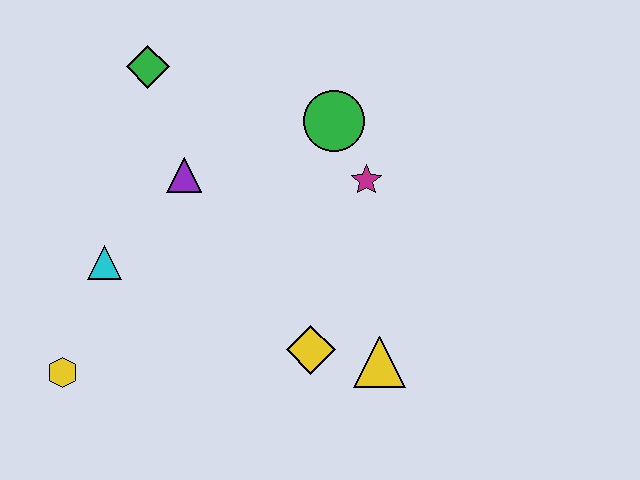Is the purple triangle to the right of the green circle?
No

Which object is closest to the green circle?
The magenta star is closest to the green circle.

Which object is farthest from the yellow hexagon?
The green circle is farthest from the yellow hexagon.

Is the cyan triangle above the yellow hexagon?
Yes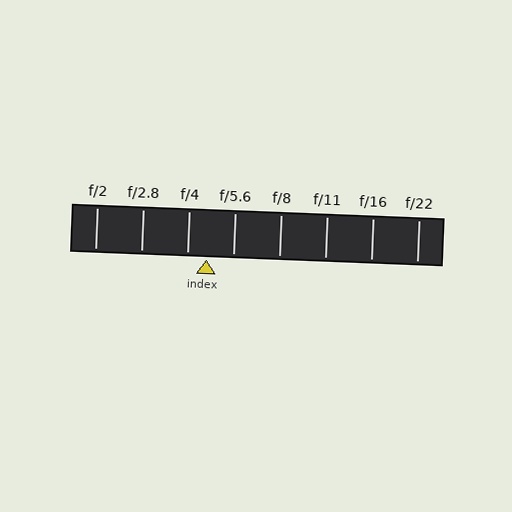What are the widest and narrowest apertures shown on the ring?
The widest aperture shown is f/2 and the narrowest is f/22.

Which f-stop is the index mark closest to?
The index mark is closest to f/4.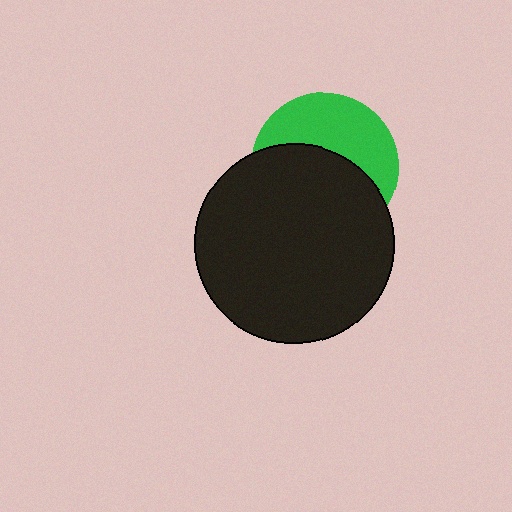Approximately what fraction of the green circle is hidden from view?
Roughly 57% of the green circle is hidden behind the black circle.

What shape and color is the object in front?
The object in front is a black circle.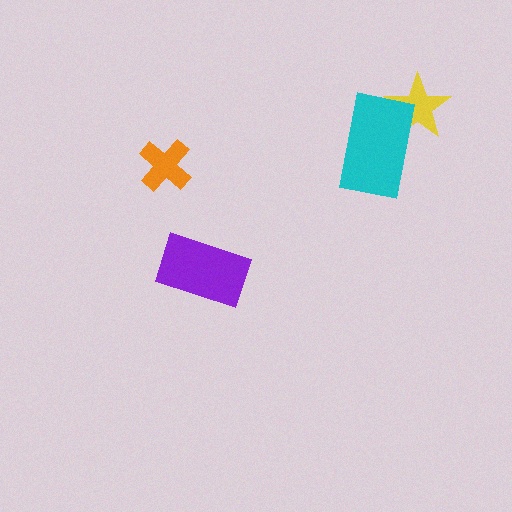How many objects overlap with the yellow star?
1 object overlaps with the yellow star.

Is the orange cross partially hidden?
No, no other shape covers it.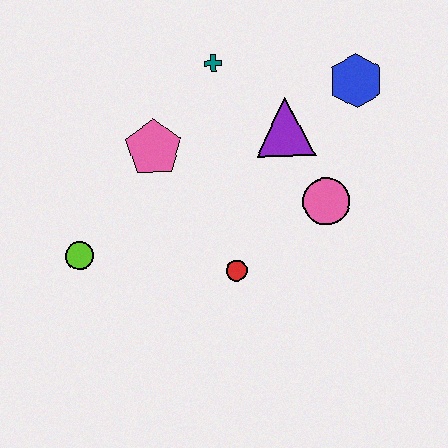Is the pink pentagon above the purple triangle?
No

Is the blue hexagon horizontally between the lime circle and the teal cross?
No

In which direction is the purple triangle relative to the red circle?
The purple triangle is above the red circle.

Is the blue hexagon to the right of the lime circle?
Yes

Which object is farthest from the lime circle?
The blue hexagon is farthest from the lime circle.